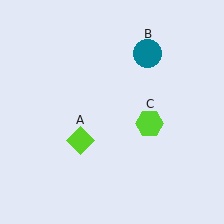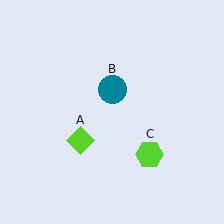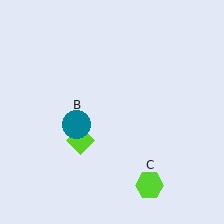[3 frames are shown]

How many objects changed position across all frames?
2 objects changed position: teal circle (object B), lime hexagon (object C).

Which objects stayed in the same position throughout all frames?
Lime diamond (object A) remained stationary.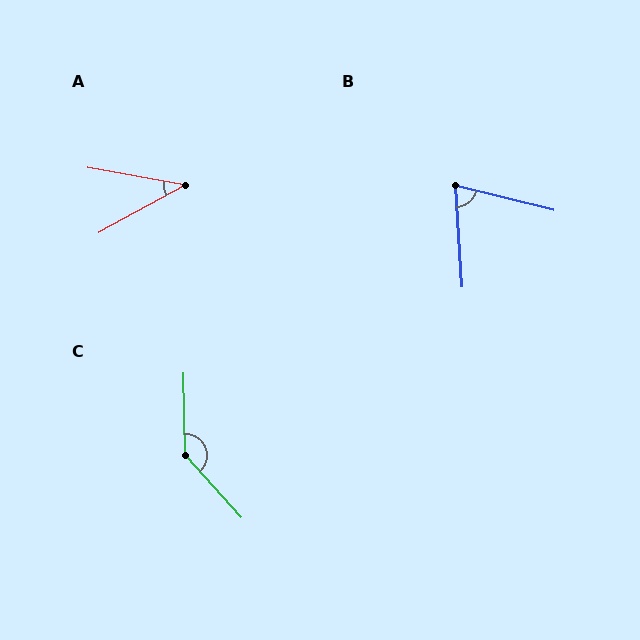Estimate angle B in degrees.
Approximately 72 degrees.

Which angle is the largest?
C, at approximately 138 degrees.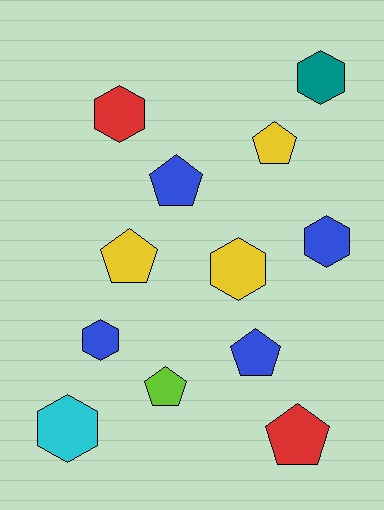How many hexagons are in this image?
There are 6 hexagons.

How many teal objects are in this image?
There is 1 teal object.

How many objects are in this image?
There are 12 objects.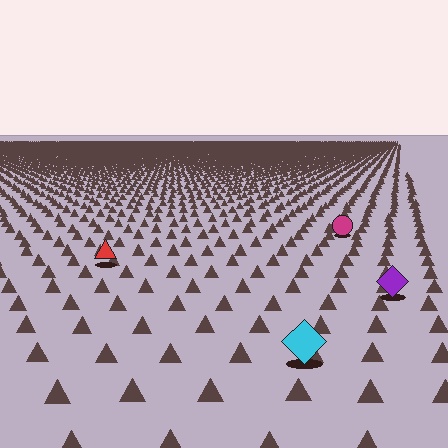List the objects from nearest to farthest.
From nearest to farthest: the cyan diamond, the purple diamond, the red triangle, the magenta circle.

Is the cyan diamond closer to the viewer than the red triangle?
Yes. The cyan diamond is closer — you can tell from the texture gradient: the ground texture is coarser near it.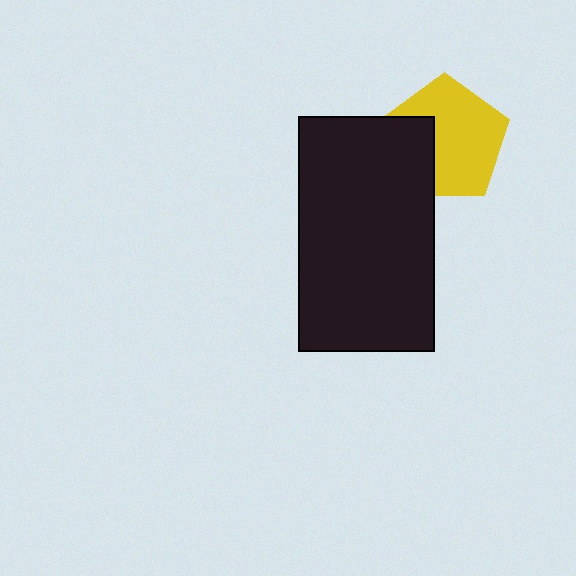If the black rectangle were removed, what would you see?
You would see the complete yellow pentagon.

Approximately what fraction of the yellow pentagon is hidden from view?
Roughly 32% of the yellow pentagon is hidden behind the black rectangle.